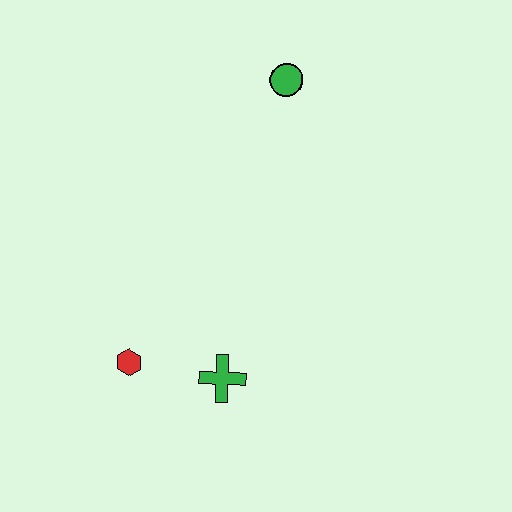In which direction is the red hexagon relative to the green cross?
The red hexagon is to the left of the green cross.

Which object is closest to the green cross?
The red hexagon is closest to the green cross.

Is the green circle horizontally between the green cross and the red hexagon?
No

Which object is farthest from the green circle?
The red hexagon is farthest from the green circle.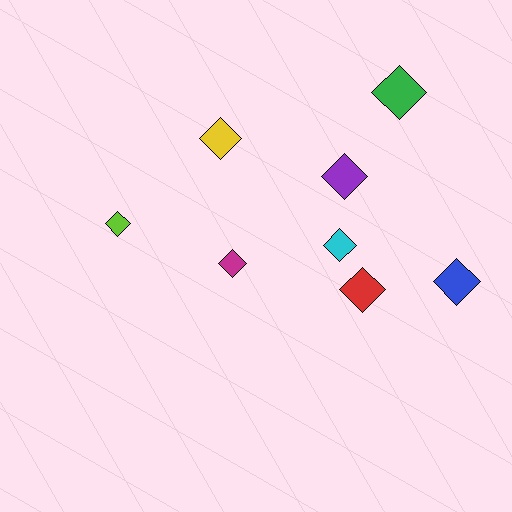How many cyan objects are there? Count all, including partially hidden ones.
There is 1 cyan object.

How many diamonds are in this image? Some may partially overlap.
There are 8 diamonds.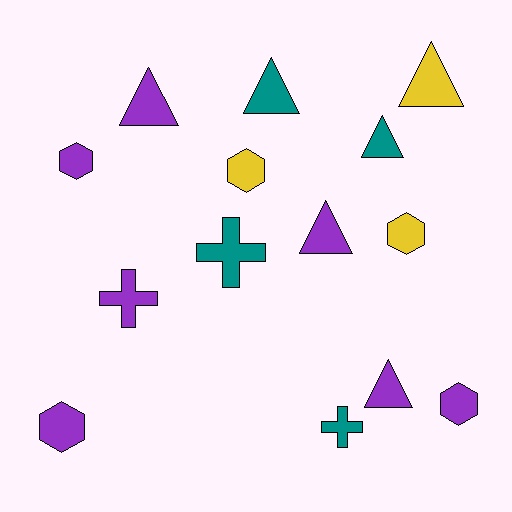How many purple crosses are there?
There is 1 purple cross.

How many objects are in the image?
There are 14 objects.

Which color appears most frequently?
Purple, with 7 objects.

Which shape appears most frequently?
Triangle, with 6 objects.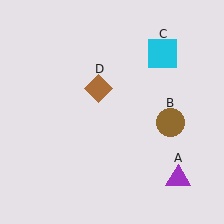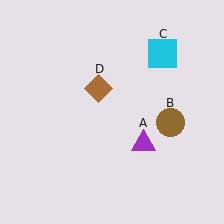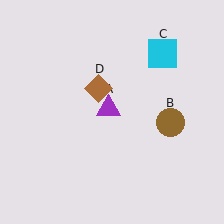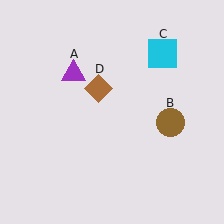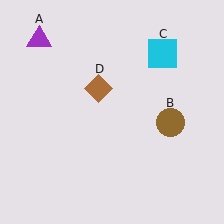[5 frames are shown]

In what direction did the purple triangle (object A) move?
The purple triangle (object A) moved up and to the left.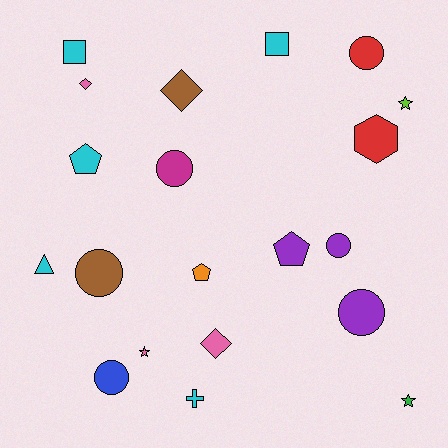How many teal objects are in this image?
There are no teal objects.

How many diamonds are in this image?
There are 3 diamonds.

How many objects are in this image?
There are 20 objects.